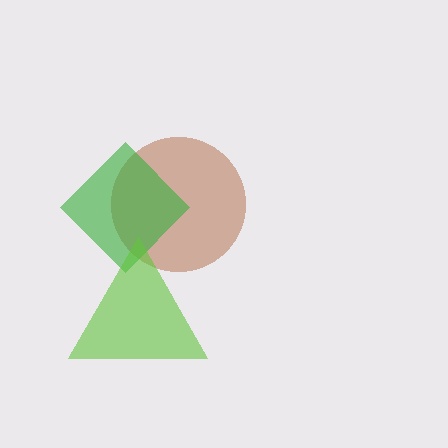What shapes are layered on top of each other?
The layered shapes are: a brown circle, a green diamond, a lime triangle.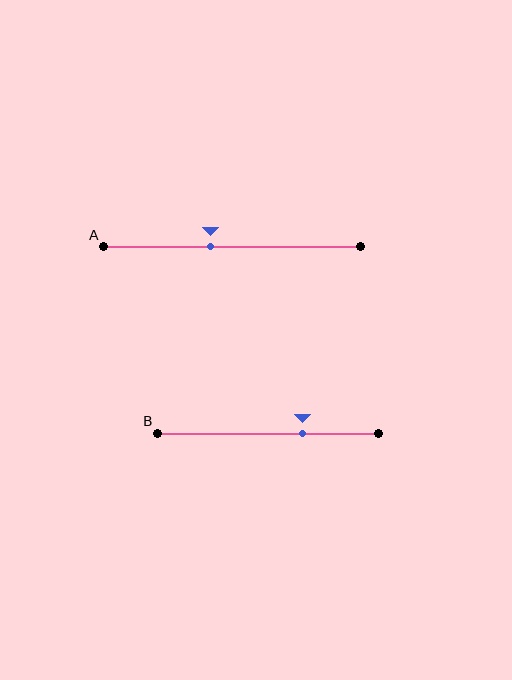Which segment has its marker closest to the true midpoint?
Segment A has its marker closest to the true midpoint.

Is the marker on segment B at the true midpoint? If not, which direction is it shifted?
No, the marker on segment B is shifted to the right by about 15% of the segment length.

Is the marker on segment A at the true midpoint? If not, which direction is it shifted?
No, the marker on segment A is shifted to the left by about 8% of the segment length.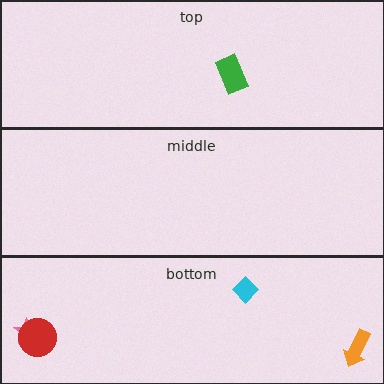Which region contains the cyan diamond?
The bottom region.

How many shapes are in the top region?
1.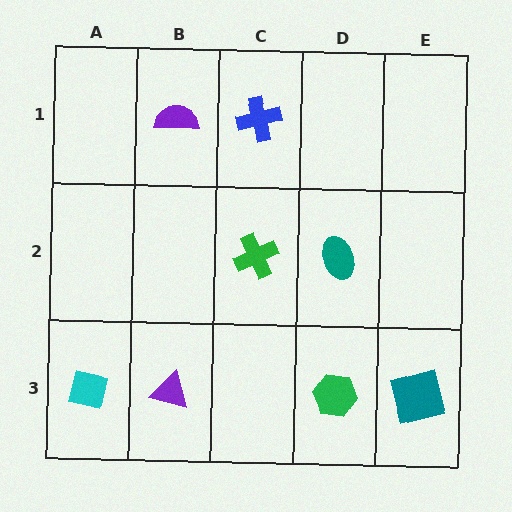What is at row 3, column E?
A teal square.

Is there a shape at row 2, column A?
No, that cell is empty.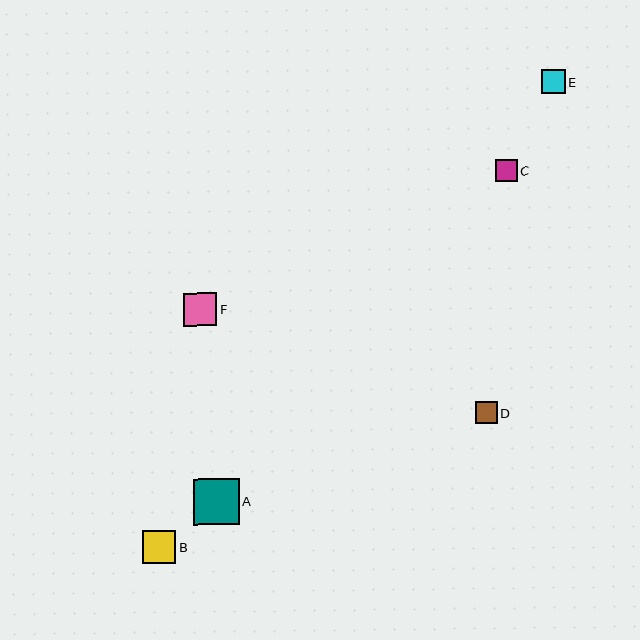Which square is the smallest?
Square D is the smallest with a size of approximately 21 pixels.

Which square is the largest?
Square A is the largest with a size of approximately 46 pixels.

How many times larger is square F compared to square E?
Square F is approximately 1.4 times the size of square E.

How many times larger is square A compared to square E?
Square A is approximately 2.0 times the size of square E.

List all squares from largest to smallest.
From largest to smallest: A, F, B, E, C, D.